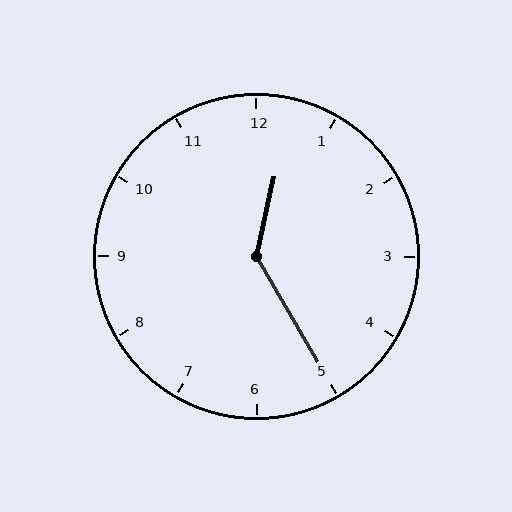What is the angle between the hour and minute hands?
Approximately 138 degrees.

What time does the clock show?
12:25.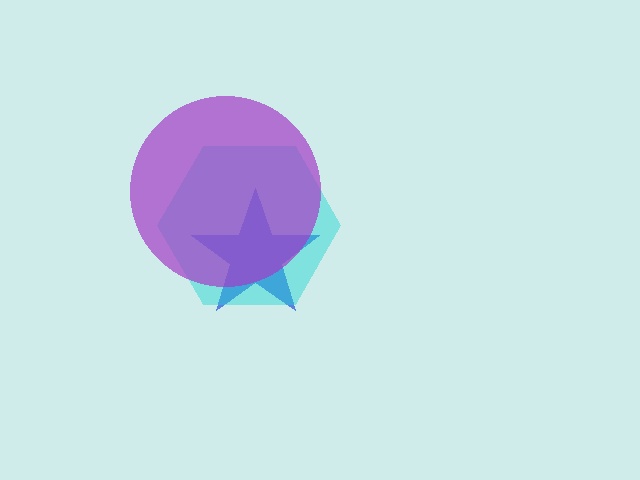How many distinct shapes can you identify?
There are 3 distinct shapes: a blue star, a cyan hexagon, a purple circle.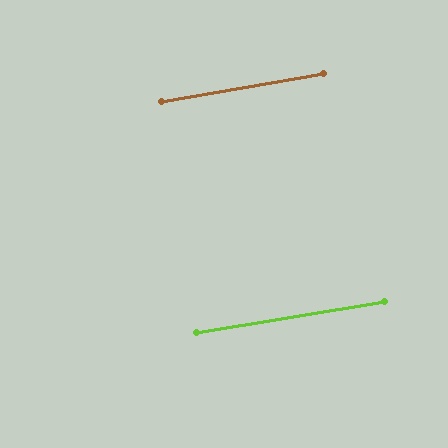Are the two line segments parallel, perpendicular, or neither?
Parallel — their directions differ by only 0.2°.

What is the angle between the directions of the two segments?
Approximately 0 degrees.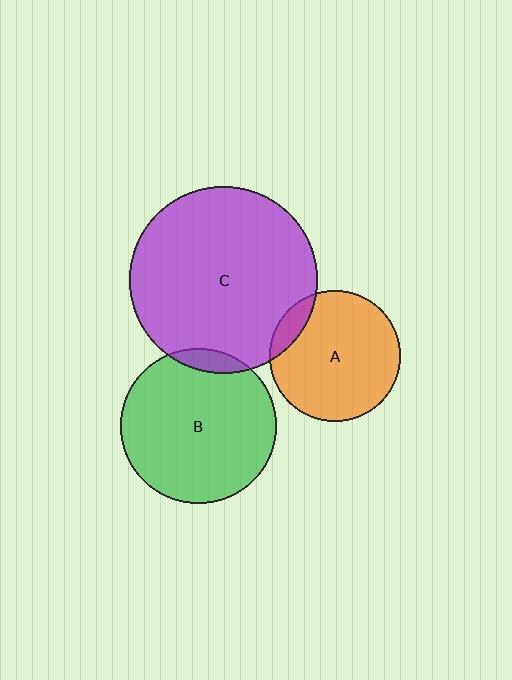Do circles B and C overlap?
Yes.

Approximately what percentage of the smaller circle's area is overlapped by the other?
Approximately 5%.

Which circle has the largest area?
Circle C (purple).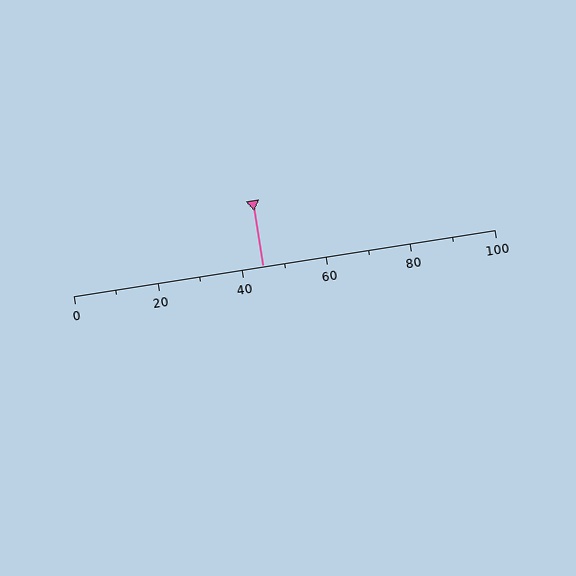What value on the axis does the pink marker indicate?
The marker indicates approximately 45.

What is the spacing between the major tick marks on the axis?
The major ticks are spaced 20 apart.